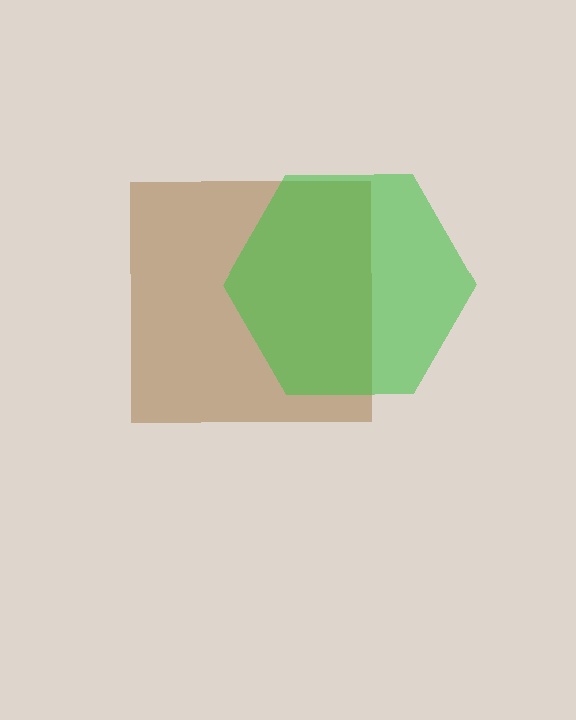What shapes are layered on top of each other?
The layered shapes are: a brown square, a green hexagon.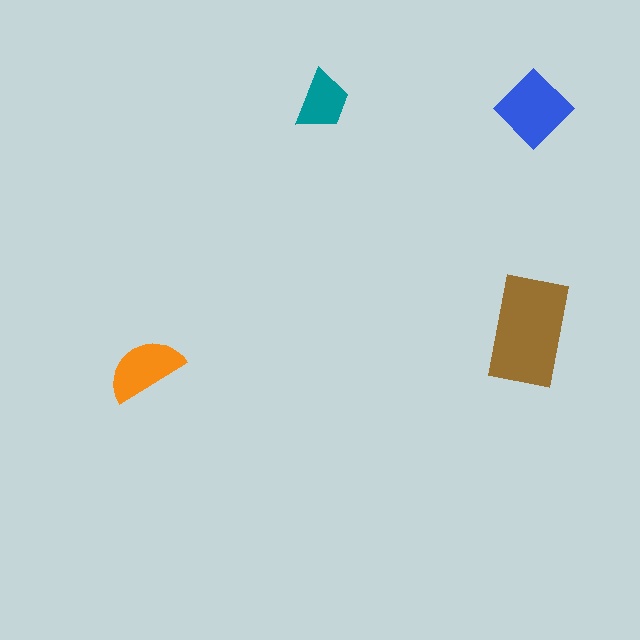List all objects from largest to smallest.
The brown rectangle, the blue diamond, the orange semicircle, the teal trapezoid.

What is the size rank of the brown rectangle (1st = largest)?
1st.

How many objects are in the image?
There are 4 objects in the image.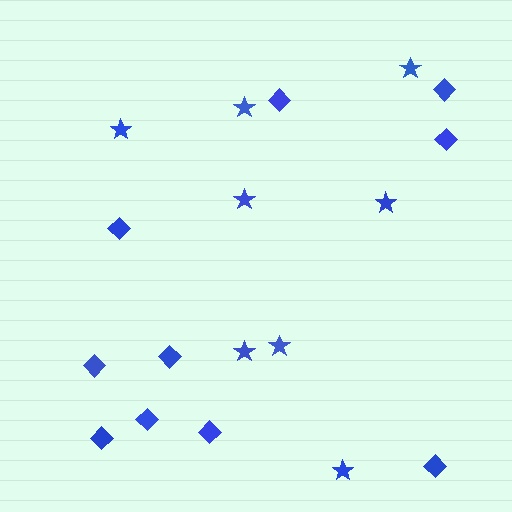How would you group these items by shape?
There are 2 groups: one group of stars (8) and one group of diamonds (10).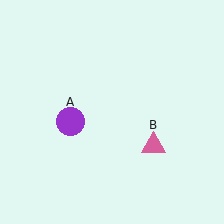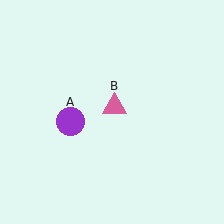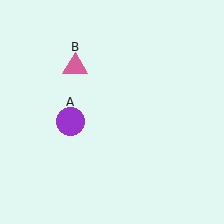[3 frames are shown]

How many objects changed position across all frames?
1 object changed position: pink triangle (object B).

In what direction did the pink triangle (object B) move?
The pink triangle (object B) moved up and to the left.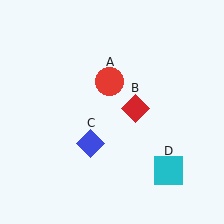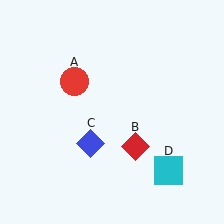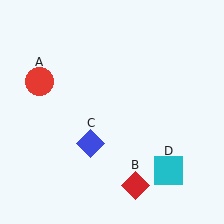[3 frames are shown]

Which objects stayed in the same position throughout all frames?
Blue diamond (object C) and cyan square (object D) remained stationary.